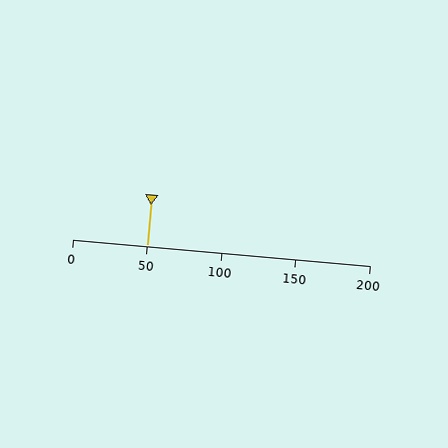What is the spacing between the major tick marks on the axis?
The major ticks are spaced 50 apart.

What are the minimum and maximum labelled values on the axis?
The axis runs from 0 to 200.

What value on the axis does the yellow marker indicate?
The marker indicates approximately 50.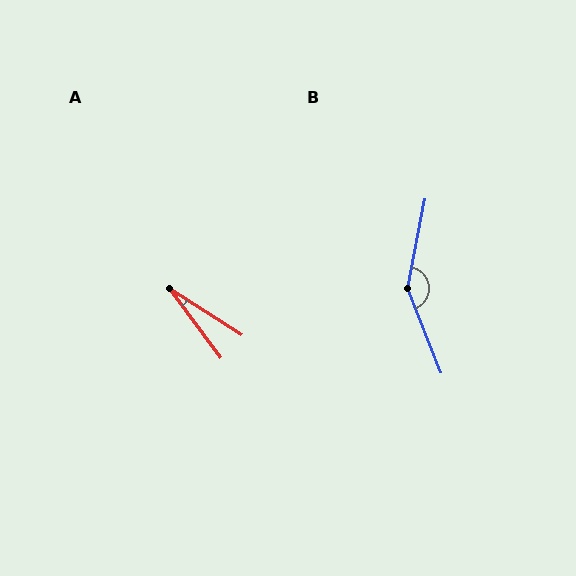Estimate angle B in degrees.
Approximately 147 degrees.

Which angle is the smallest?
A, at approximately 21 degrees.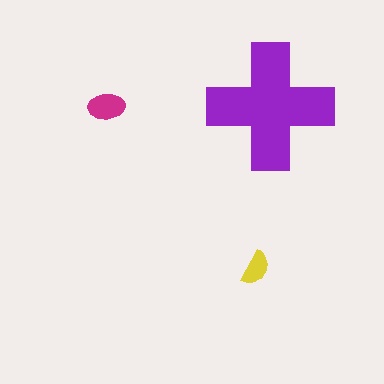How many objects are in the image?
There are 3 objects in the image.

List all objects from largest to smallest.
The purple cross, the magenta ellipse, the yellow semicircle.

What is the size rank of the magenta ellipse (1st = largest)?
2nd.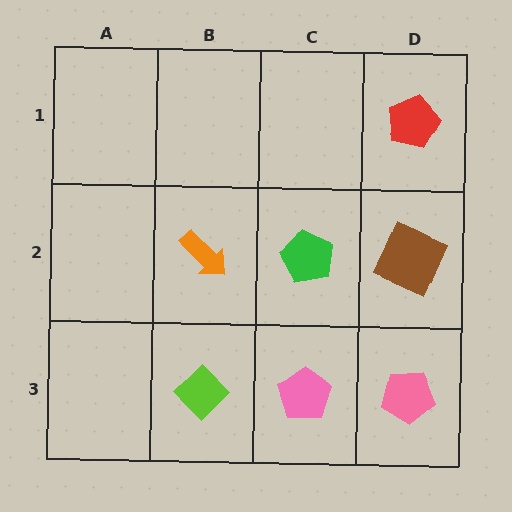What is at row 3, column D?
A pink pentagon.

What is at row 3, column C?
A pink pentagon.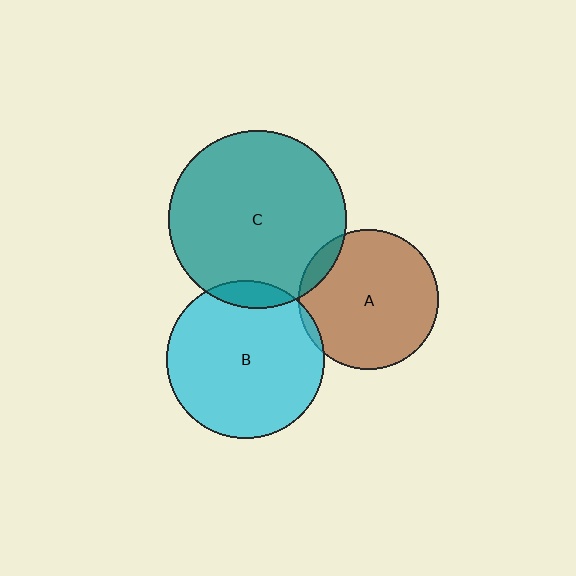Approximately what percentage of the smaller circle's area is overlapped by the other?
Approximately 10%.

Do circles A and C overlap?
Yes.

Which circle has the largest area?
Circle C (teal).